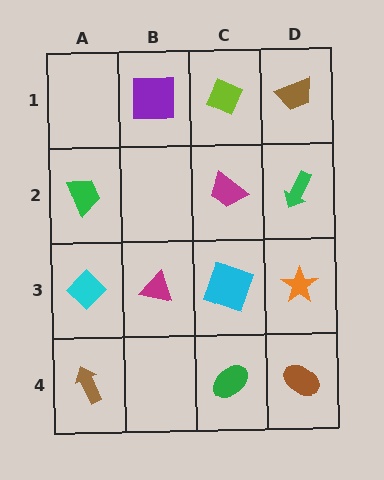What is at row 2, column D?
A green arrow.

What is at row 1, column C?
A lime diamond.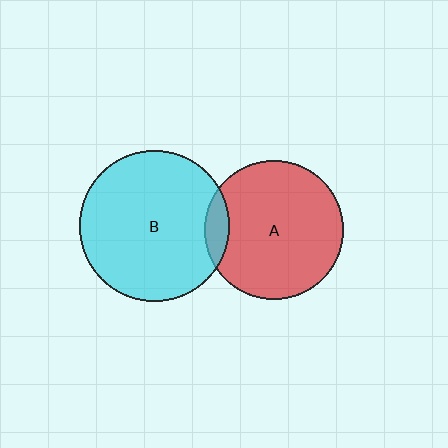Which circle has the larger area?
Circle B (cyan).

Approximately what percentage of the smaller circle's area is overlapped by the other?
Approximately 10%.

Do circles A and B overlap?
Yes.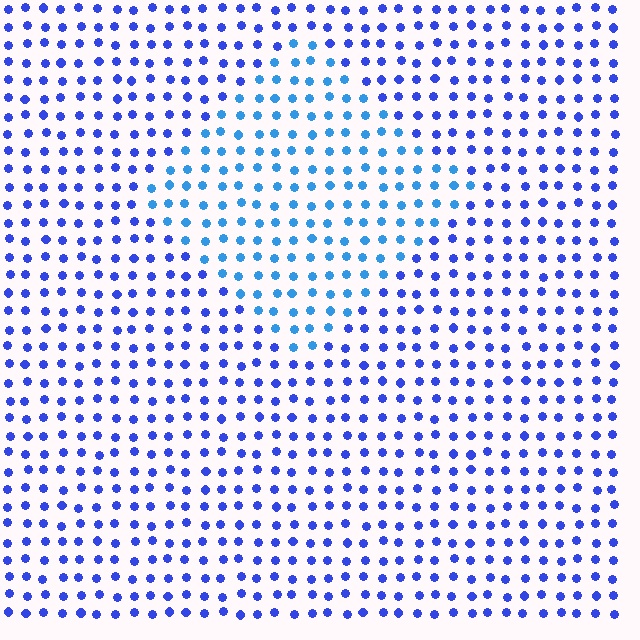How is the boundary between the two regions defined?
The boundary is defined purely by a slight shift in hue (about 28 degrees). Spacing, size, and orientation are identical on both sides.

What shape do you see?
I see a diamond.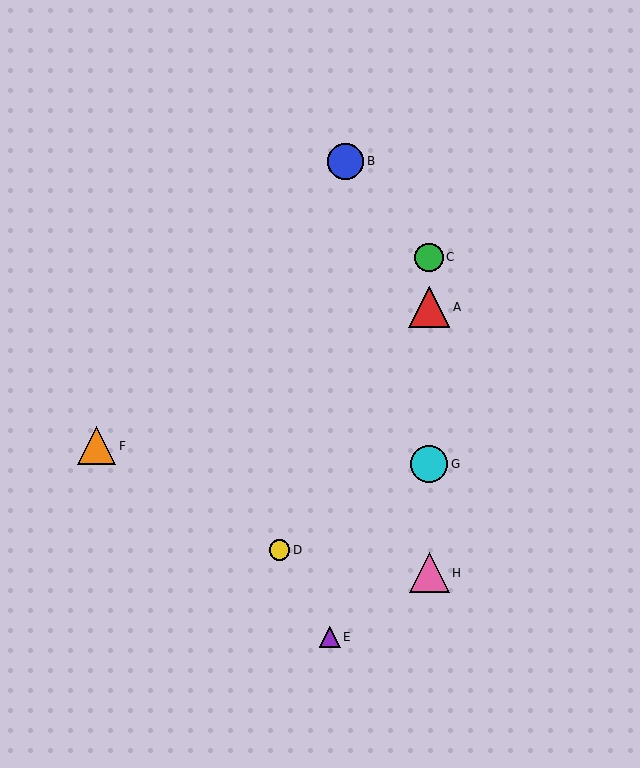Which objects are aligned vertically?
Objects A, C, G, H are aligned vertically.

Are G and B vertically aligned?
No, G is at x≈429 and B is at x≈346.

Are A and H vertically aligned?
Yes, both are at x≈429.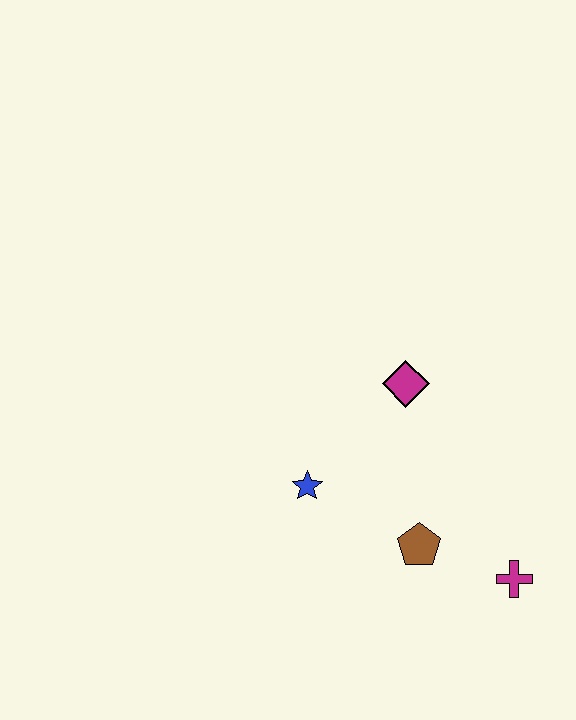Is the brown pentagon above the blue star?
No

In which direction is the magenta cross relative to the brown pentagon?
The magenta cross is to the right of the brown pentagon.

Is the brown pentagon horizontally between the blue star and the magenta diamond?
No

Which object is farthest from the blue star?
The magenta cross is farthest from the blue star.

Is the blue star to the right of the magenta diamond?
No